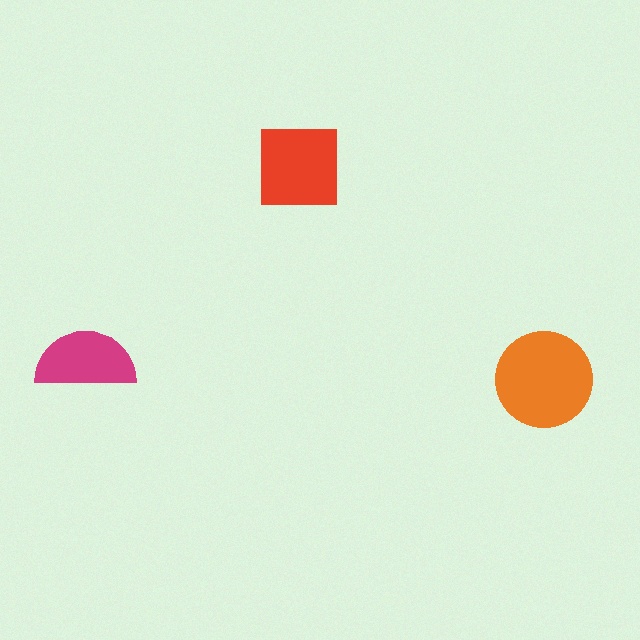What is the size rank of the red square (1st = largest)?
2nd.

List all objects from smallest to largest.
The magenta semicircle, the red square, the orange circle.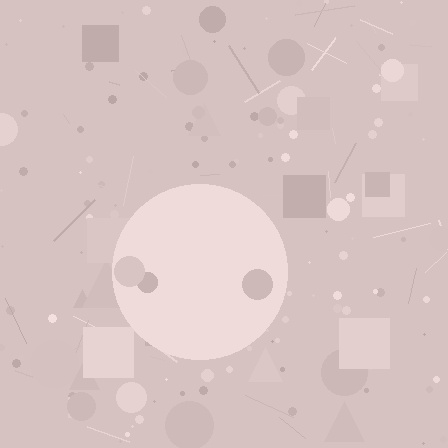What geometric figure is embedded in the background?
A circle is embedded in the background.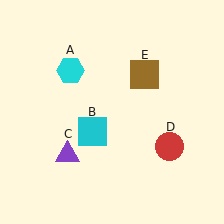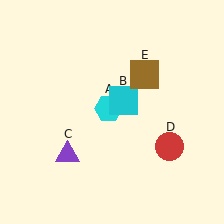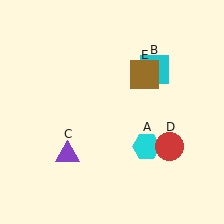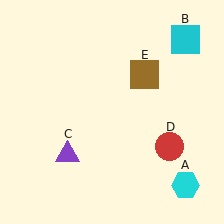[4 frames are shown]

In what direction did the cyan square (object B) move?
The cyan square (object B) moved up and to the right.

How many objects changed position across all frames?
2 objects changed position: cyan hexagon (object A), cyan square (object B).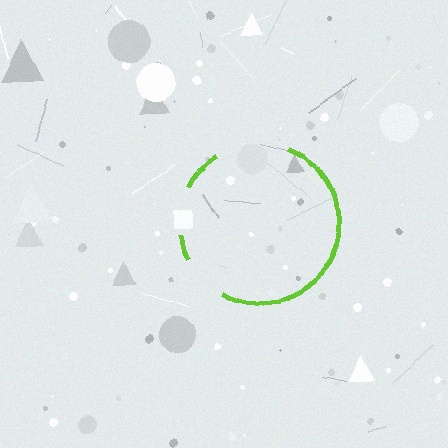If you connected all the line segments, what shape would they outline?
They would outline a circle.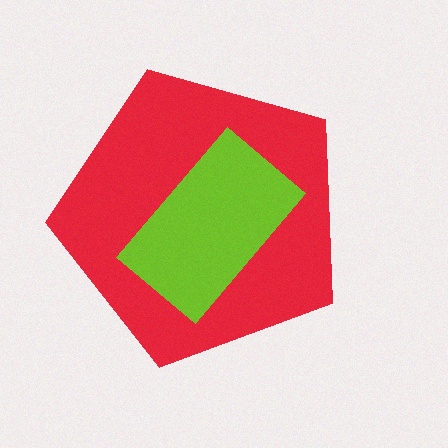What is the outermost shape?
The red pentagon.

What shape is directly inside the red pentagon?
The lime rectangle.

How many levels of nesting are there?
2.